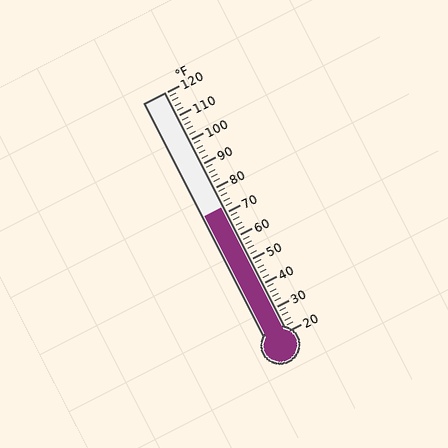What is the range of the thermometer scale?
The thermometer scale ranges from 20°F to 120°F.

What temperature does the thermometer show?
The thermometer shows approximately 72°F.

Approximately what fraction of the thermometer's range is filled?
The thermometer is filled to approximately 50% of its range.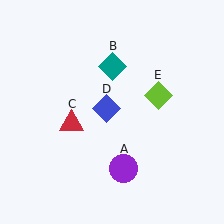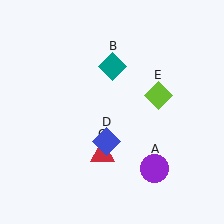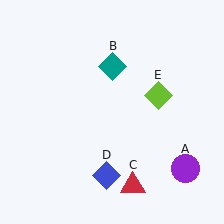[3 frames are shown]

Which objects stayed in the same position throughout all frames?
Teal diamond (object B) and lime diamond (object E) remained stationary.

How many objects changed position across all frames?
3 objects changed position: purple circle (object A), red triangle (object C), blue diamond (object D).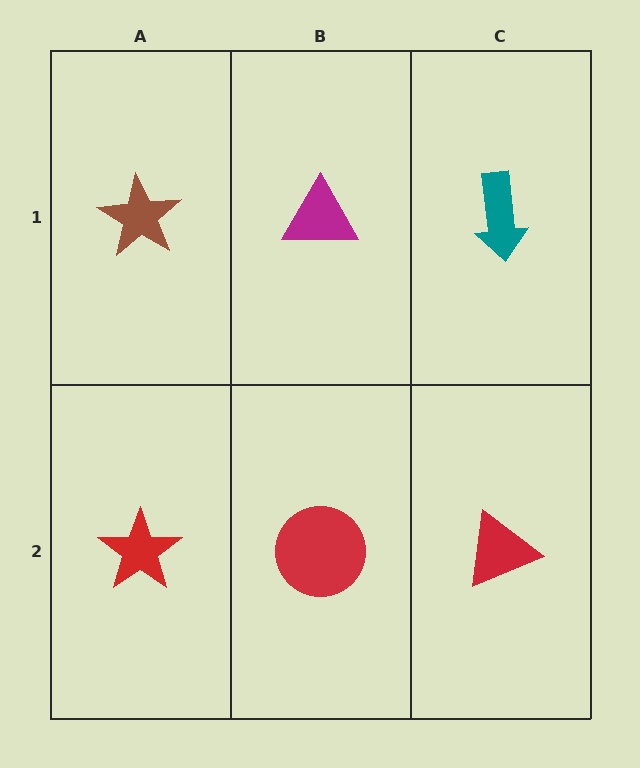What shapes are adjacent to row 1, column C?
A red triangle (row 2, column C), a magenta triangle (row 1, column B).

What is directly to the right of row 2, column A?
A red circle.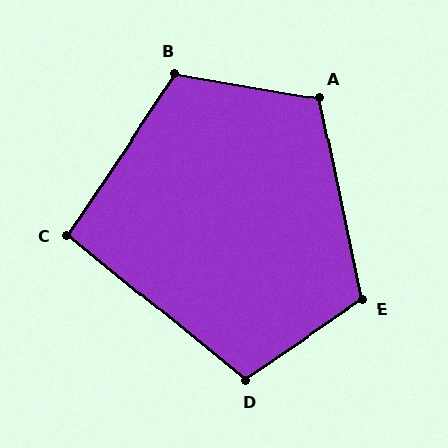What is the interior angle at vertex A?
Approximately 112 degrees (obtuse).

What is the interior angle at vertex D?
Approximately 106 degrees (obtuse).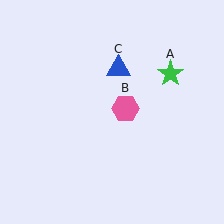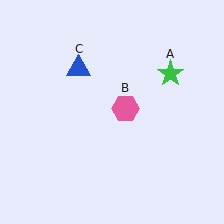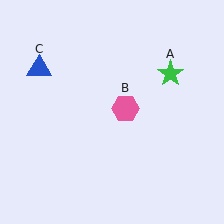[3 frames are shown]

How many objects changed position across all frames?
1 object changed position: blue triangle (object C).